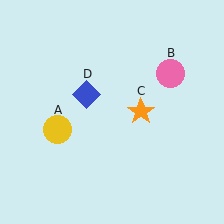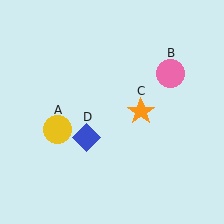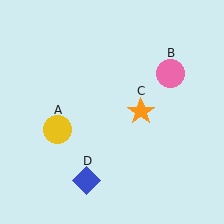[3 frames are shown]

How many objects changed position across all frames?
1 object changed position: blue diamond (object D).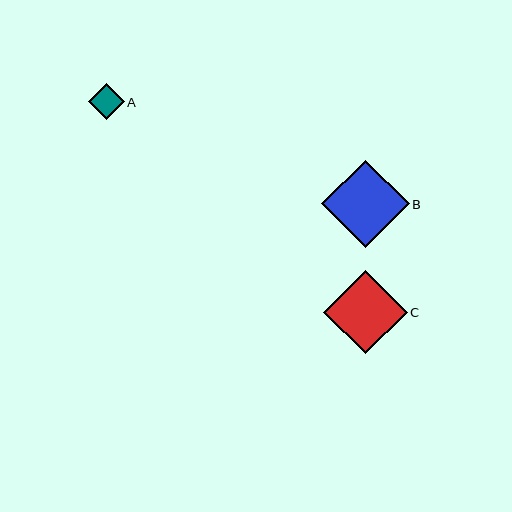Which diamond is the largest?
Diamond B is the largest with a size of approximately 88 pixels.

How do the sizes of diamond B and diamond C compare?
Diamond B and diamond C are approximately the same size.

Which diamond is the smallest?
Diamond A is the smallest with a size of approximately 36 pixels.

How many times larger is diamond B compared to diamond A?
Diamond B is approximately 2.5 times the size of diamond A.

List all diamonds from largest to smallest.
From largest to smallest: B, C, A.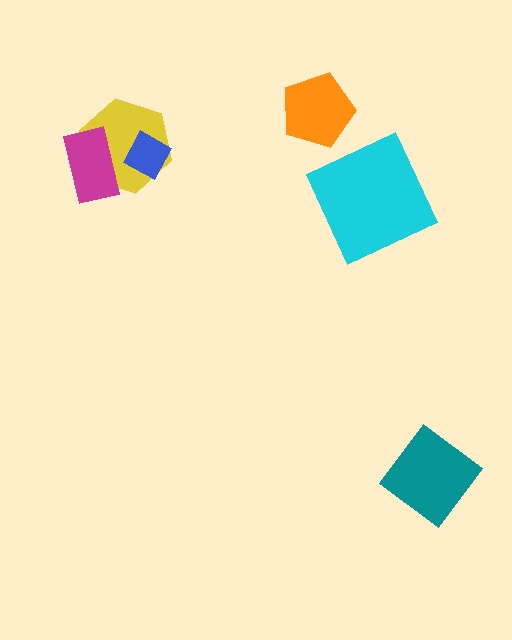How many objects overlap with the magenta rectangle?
1 object overlaps with the magenta rectangle.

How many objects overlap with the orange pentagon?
0 objects overlap with the orange pentagon.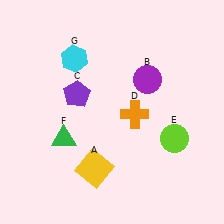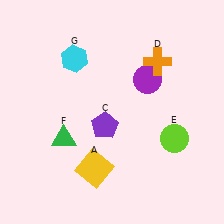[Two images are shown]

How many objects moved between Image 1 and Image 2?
2 objects moved between the two images.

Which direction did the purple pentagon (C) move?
The purple pentagon (C) moved down.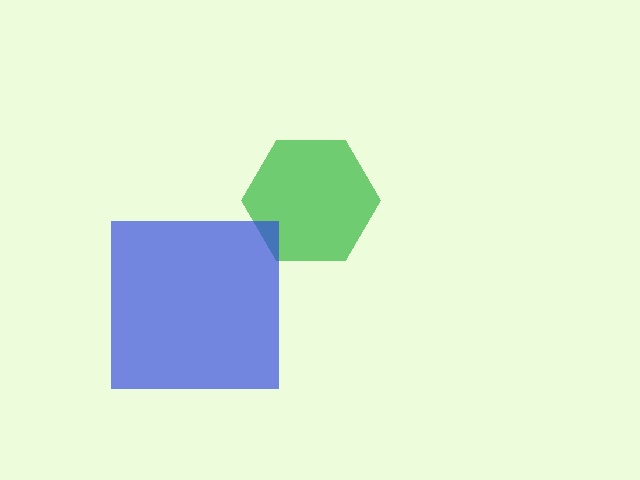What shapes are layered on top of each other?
The layered shapes are: a green hexagon, a blue square.